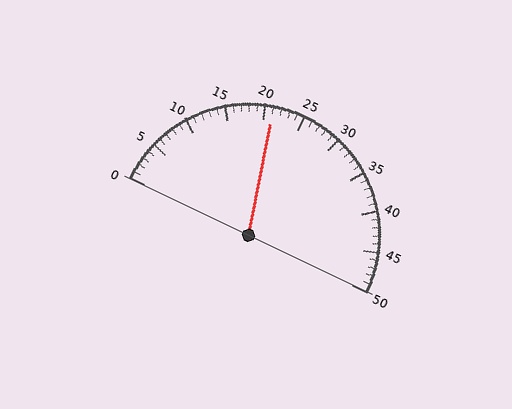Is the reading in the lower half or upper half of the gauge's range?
The reading is in the lower half of the range (0 to 50).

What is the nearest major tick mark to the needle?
The nearest major tick mark is 20.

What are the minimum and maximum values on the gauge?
The gauge ranges from 0 to 50.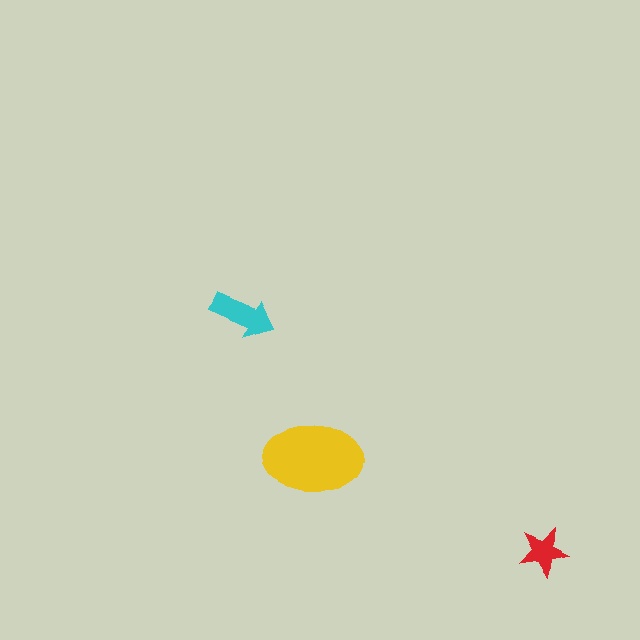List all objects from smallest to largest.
The red star, the cyan arrow, the yellow ellipse.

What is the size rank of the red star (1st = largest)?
3rd.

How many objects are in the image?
There are 3 objects in the image.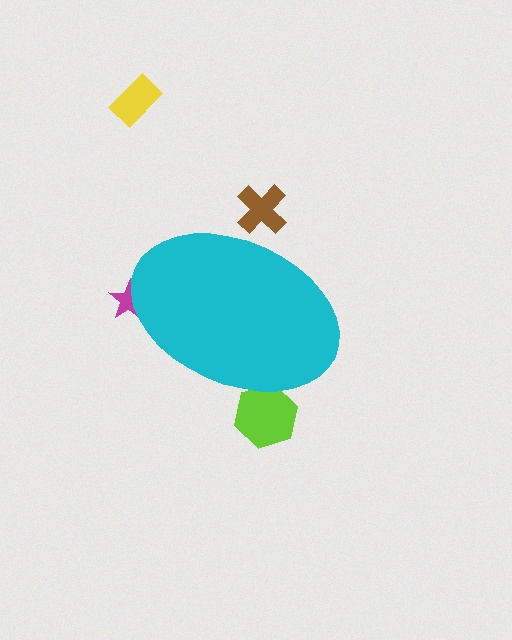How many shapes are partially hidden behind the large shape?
3 shapes are partially hidden.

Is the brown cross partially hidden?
Yes, the brown cross is partially hidden behind the cyan ellipse.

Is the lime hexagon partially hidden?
Yes, the lime hexagon is partially hidden behind the cyan ellipse.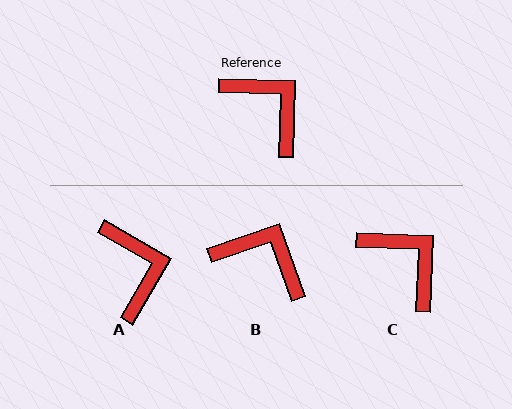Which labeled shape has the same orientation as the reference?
C.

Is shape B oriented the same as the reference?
No, it is off by about 21 degrees.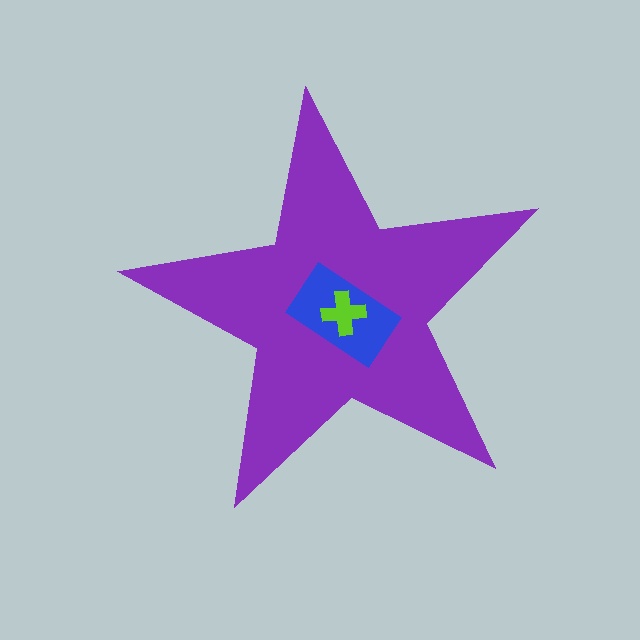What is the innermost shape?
The lime cross.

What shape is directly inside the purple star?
The blue rectangle.